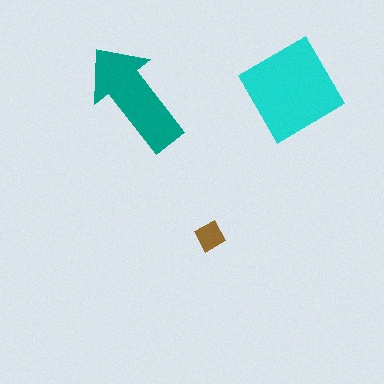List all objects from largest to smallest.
The cyan diamond, the teal arrow, the brown diamond.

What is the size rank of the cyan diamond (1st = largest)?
1st.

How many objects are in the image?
There are 3 objects in the image.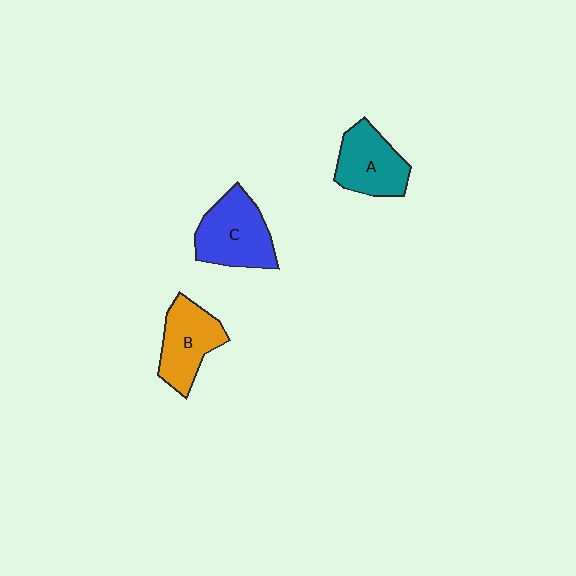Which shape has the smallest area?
Shape A (teal).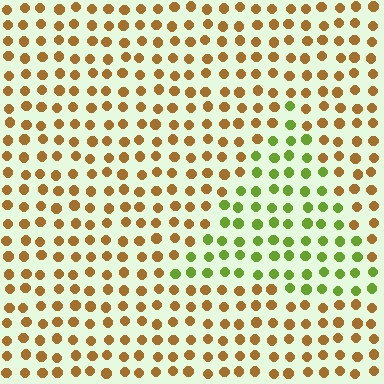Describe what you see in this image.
The image is filled with small brown elements in a uniform arrangement. A triangle-shaped region is visible where the elements are tinted to a slightly different hue, forming a subtle color boundary.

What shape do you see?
I see a triangle.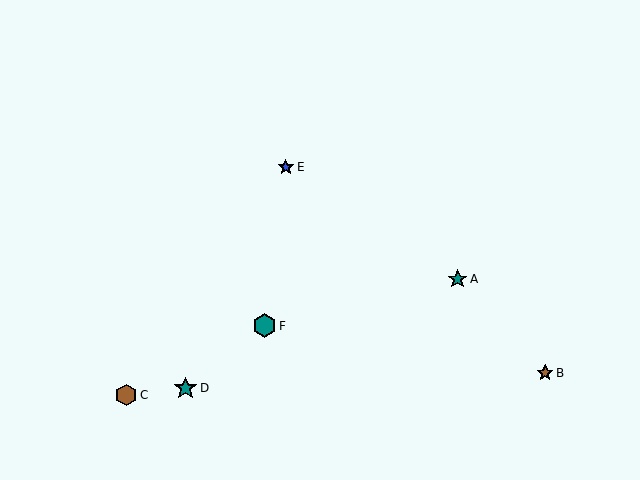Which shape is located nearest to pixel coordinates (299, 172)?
The blue star (labeled E) at (286, 167) is nearest to that location.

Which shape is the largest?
The teal hexagon (labeled F) is the largest.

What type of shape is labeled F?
Shape F is a teal hexagon.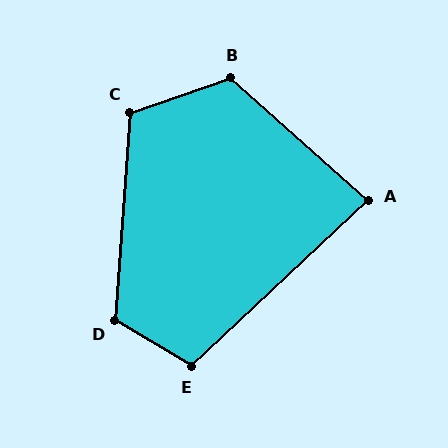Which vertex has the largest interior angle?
B, at approximately 120 degrees.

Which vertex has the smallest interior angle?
A, at approximately 85 degrees.